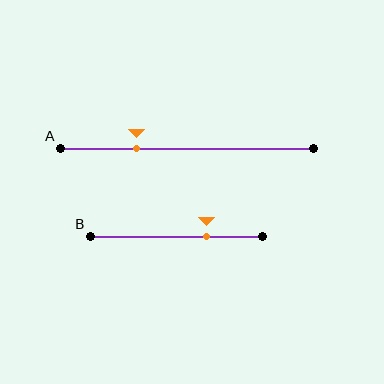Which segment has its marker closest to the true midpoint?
Segment B has its marker closest to the true midpoint.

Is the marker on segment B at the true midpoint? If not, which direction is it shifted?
No, the marker on segment B is shifted to the right by about 18% of the segment length.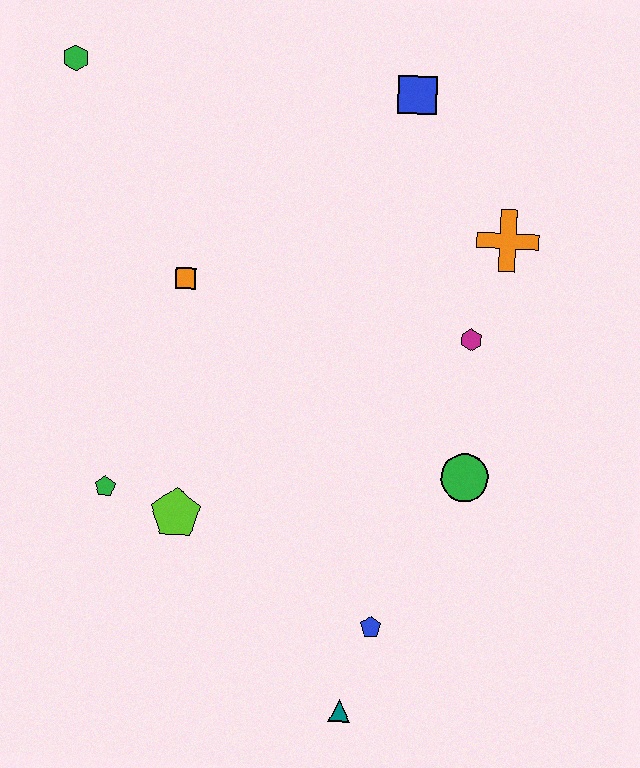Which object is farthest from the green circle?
The green hexagon is farthest from the green circle.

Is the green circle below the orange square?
Yes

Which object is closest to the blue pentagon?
The teal triangle is closest to the blue pentagon.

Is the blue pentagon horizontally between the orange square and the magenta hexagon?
Yes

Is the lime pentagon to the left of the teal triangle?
Yes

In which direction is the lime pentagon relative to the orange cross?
The lime pentagon is to the left of the orange cross.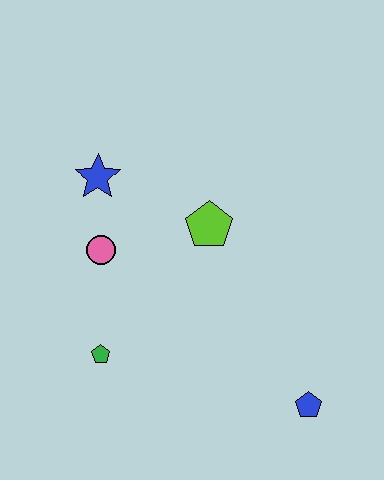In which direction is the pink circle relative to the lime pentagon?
The pink circle is to the left of the lime pentagon.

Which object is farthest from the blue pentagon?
The blue star is farthest from the blue pentagon.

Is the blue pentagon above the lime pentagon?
No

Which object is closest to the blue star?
The pink circle is closest to the blue star.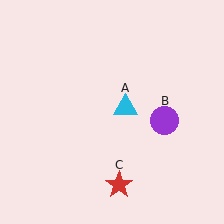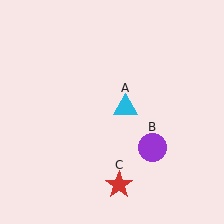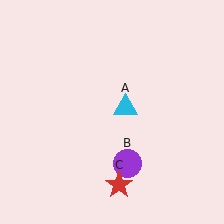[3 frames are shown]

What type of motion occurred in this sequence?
The purple circle (object B) rotated clockwise around the center of the scene.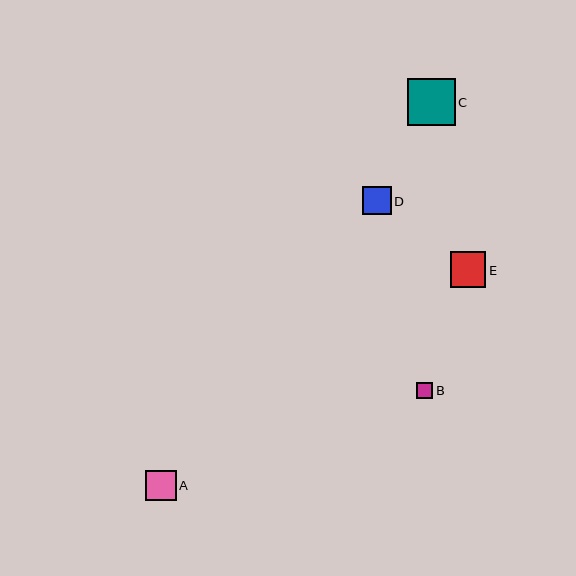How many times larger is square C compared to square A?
Square C is approximately 1.5 times the size of square A.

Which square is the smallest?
Square B is the smallest with a size of approximately 16 pixels.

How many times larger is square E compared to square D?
Square E is approximately 1.3 times the size of square D.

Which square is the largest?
Square C is the largest with a size of approximately 47 pixels.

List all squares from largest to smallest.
From largest to smallest: C, E, A, D, B.